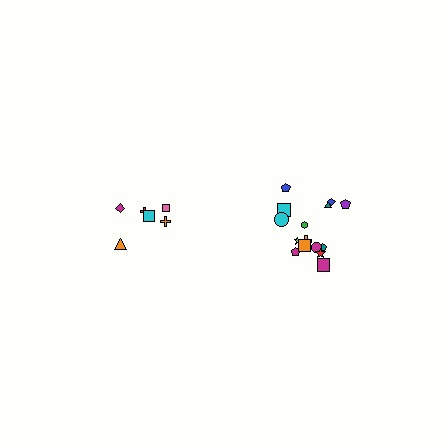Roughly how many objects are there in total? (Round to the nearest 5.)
Roughly 20 objects in total.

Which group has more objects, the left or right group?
The right group.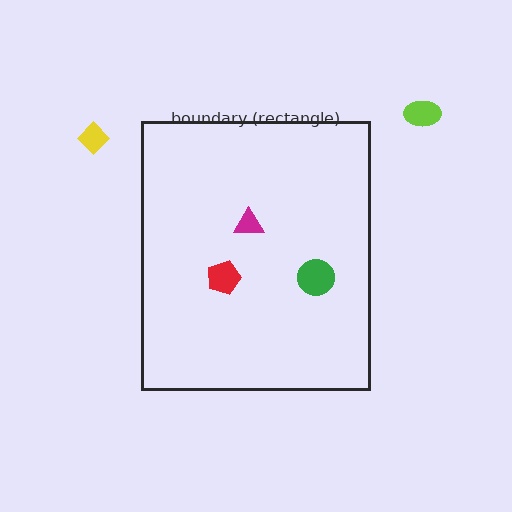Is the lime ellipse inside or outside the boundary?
Outside.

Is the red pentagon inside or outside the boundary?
Inside.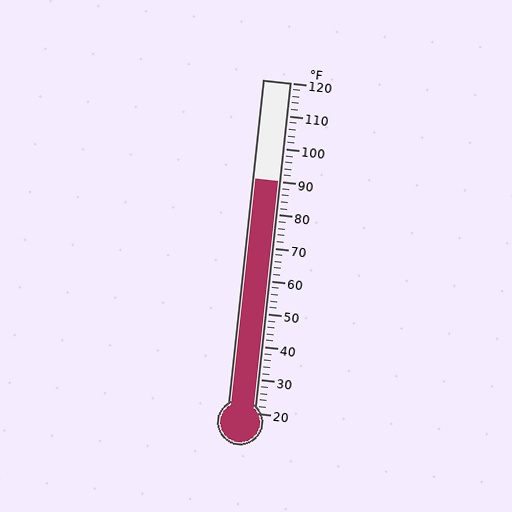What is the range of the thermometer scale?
The thermometer scale ranges from 20°F to 120°F.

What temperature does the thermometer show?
The thermometer shows approximately 90°F.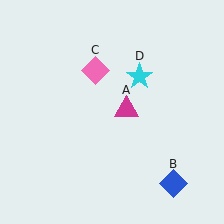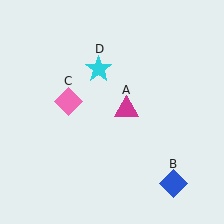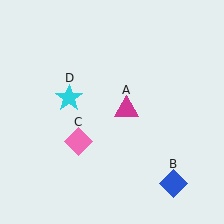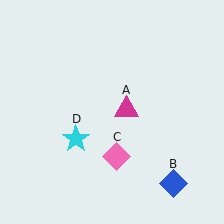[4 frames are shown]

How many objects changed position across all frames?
2 objects changed position: pink diamond (object C), cyan star (object D).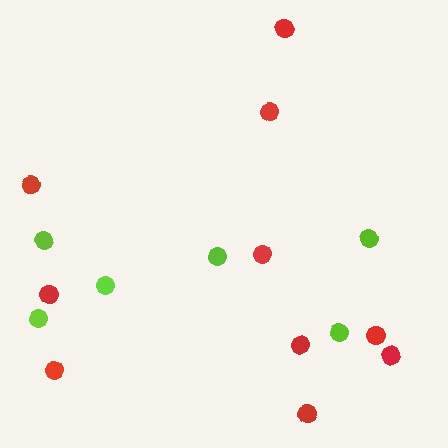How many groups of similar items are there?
There are 2 groups: one group of lime circles (6) and one group of red circles (10).